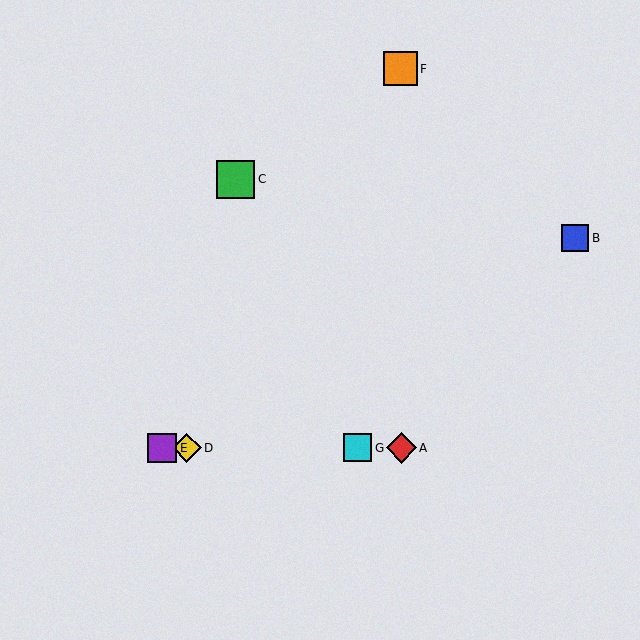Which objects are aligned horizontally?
Objects A, D, E, G are aligned horizontally.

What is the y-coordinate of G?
Object G is at y≈448.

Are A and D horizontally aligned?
Yes, both are at y≈448.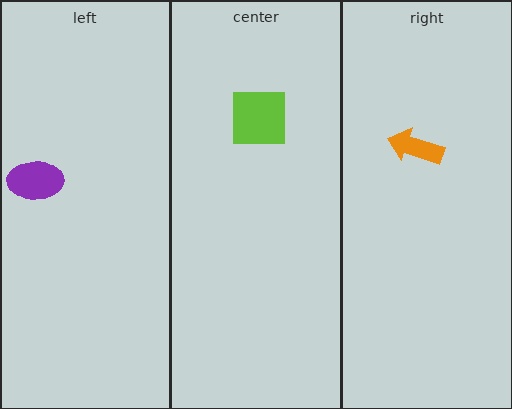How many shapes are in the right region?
1.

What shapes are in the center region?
The lime square.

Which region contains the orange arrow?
The right region.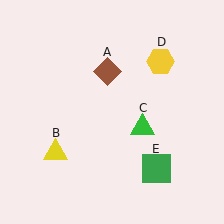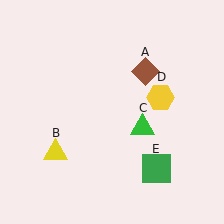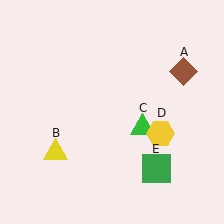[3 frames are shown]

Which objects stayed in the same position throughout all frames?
Yellow triangle (object B) and green triangle (object C) and green square (object E) remained stationary.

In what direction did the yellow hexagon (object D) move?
The yellow hexagon (object D) moved down.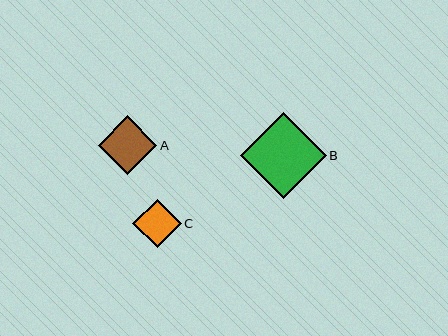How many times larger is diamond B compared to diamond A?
Diamond B is approximately 1.5 times the size of diamond A.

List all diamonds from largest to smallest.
From largest to smallest: B, A, C.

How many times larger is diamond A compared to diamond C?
Diamond A is approximately 1.2 times the size of diamond C.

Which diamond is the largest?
Diamond B is the largest with a size of approximately 85 pixels.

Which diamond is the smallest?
Diamond C is the smallest with a size of approximately 48 pixels.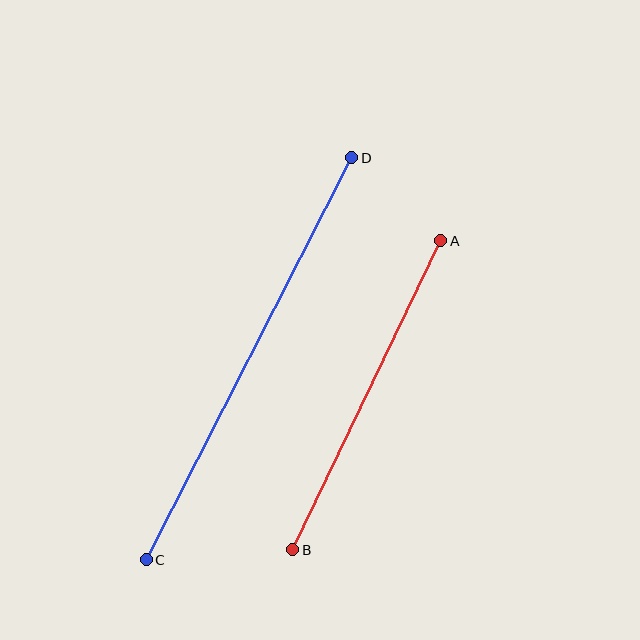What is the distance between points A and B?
The distance is approximately 343 pixels.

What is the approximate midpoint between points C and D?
The midpoint is at approximately (249, 359) pixels.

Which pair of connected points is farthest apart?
Points C and D are farthest apart.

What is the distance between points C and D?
The distance is approximately 452 pixels.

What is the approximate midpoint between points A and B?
The midpoint is at approximately (367, 395) pixels.